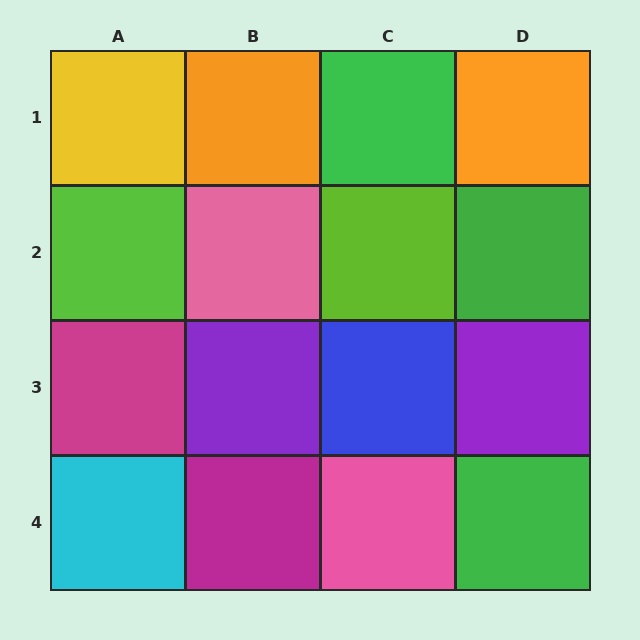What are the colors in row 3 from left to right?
Magenta, purple, blue, purple.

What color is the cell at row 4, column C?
Pink.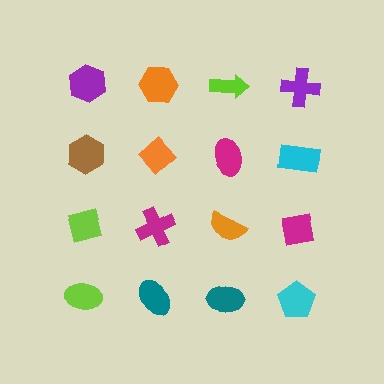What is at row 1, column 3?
A lime arrow.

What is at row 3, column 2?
A magenta cross.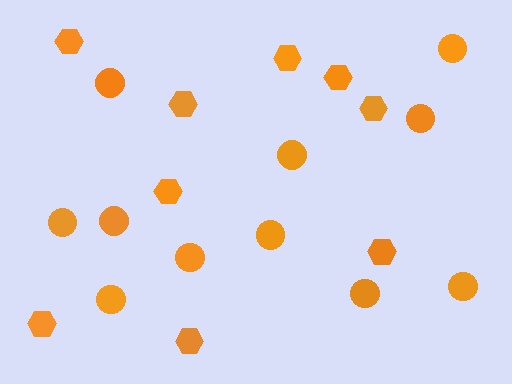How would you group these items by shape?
There are 2 groups: one group of circles (11) and one group of hexagons (9).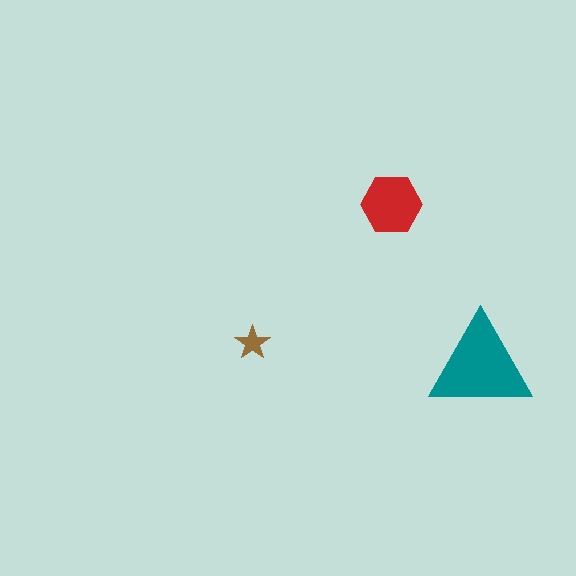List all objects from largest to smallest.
The teal triangle, the red hexagon, the brown star.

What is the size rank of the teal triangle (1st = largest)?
1st.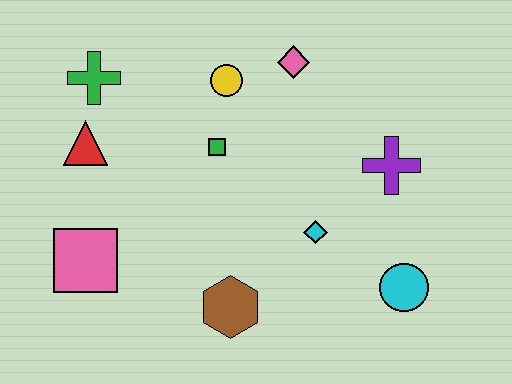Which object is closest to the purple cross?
The cyan diamond is closest to the purple cross.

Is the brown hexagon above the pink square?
No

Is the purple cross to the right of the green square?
Yes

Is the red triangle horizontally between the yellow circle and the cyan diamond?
No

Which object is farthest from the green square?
The cyan circle is farthest from the green square.